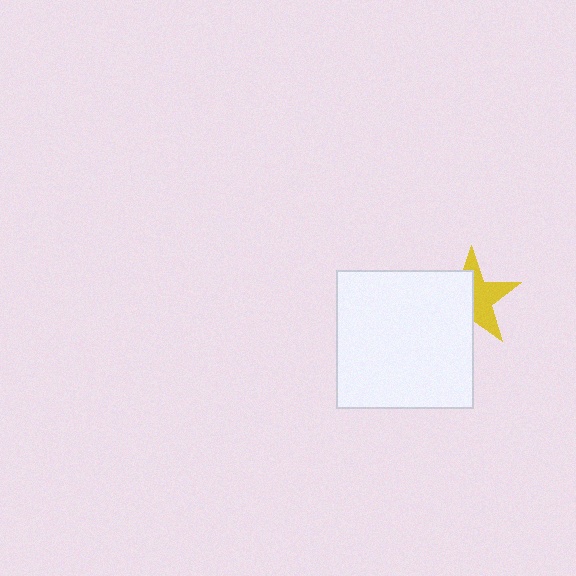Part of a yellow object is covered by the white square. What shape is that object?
It is a star.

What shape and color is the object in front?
The object in front is a white square.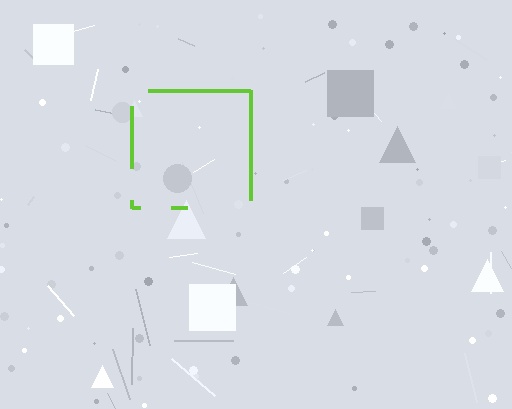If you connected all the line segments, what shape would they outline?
They would outline a square.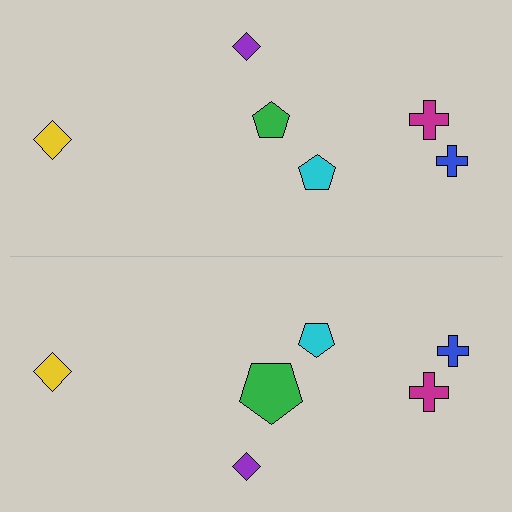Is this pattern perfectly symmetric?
No, the pattern is not perfectly symmetric. The green pentagon on the bottom side has a different size than its mirror counterpart.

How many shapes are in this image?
There are 12 shapes in this image.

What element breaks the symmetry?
The green pentagon on the bottom side has a different size than its mirror counterpart.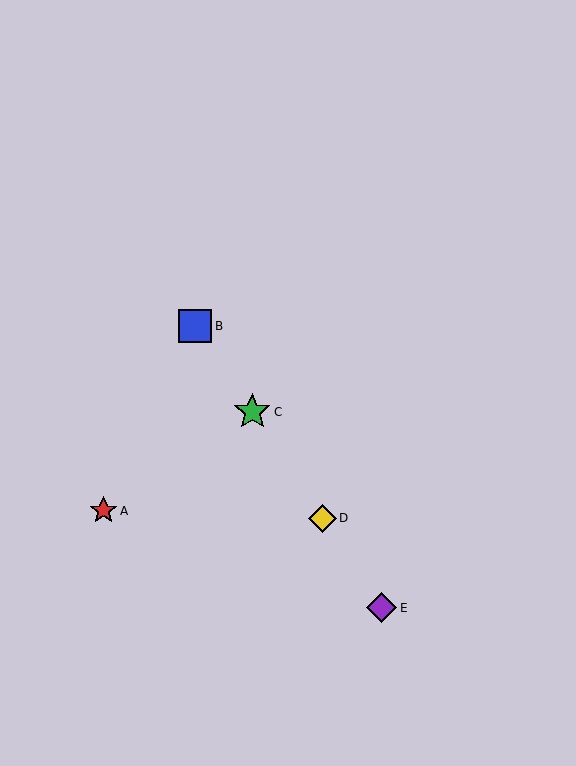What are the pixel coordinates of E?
Object E is at (381, 608).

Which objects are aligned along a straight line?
Objects B, C, D, E are aligned along a straight line.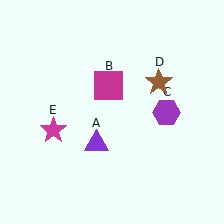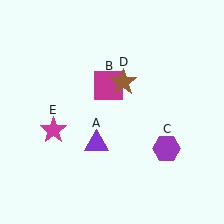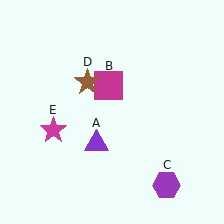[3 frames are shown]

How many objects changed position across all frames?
2 objects changed position: purple hexagon (object C), brown star (object D).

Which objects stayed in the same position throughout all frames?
Purple triangle (object A) and magenta square (object B) and magenta star (object E) remained stationary.